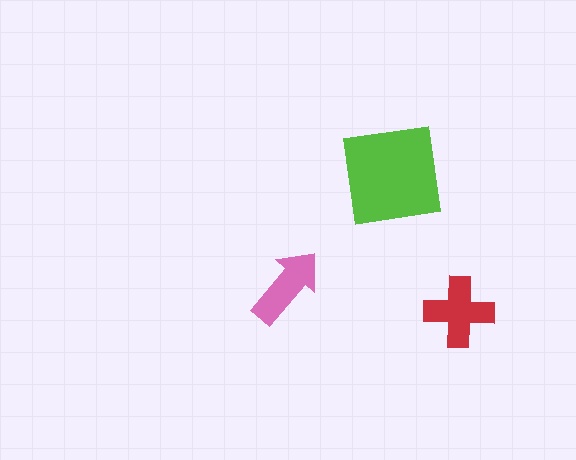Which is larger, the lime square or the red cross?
The lime square.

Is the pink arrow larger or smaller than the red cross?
Smaller.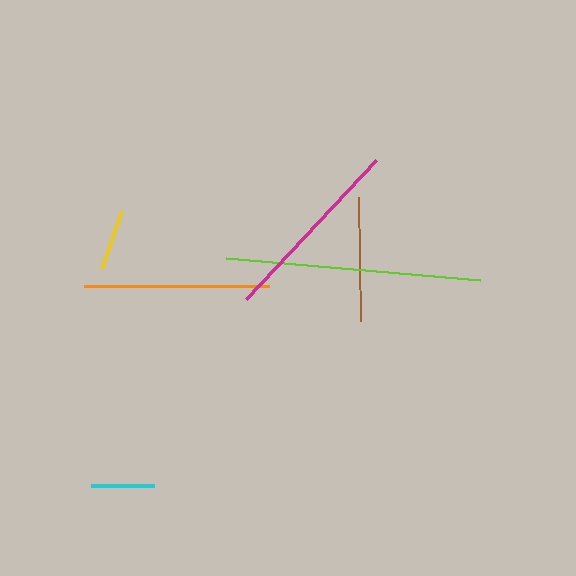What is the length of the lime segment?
The lime segment is approximately 255 pixels long.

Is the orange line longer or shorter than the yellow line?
The orange line is longer than the yellow line.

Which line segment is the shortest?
The yellow line is the shortest at approximately 62 pixels.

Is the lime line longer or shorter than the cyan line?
The lime line is longer than the cyan line.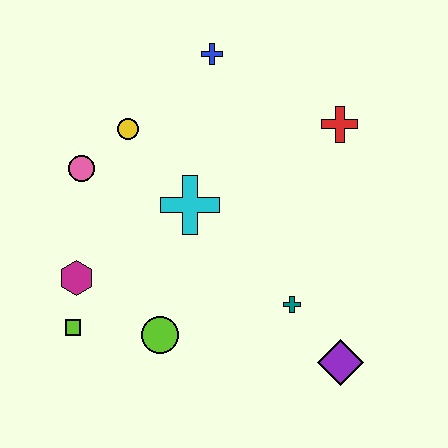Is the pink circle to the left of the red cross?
Yes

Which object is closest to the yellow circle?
The pink circle is closest to the yellow circle.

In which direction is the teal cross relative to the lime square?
The teal cross is to the right of the lime square.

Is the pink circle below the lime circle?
No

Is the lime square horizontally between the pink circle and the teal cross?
No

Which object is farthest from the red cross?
The lime square is farthest from the red cross.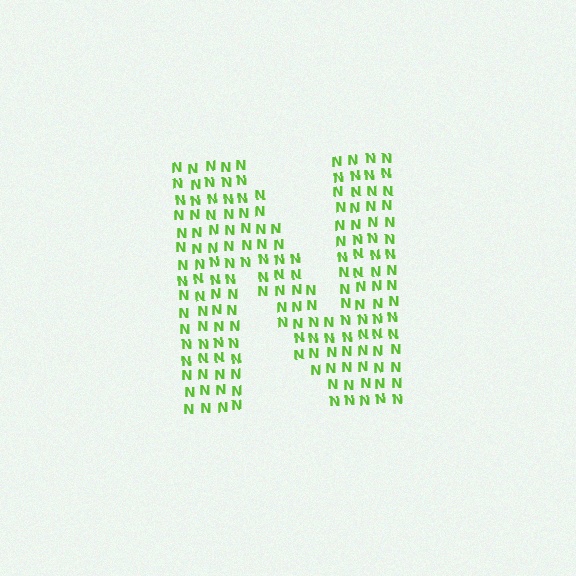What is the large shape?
The large shape is the letter N.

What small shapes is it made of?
It is made of small letter N's.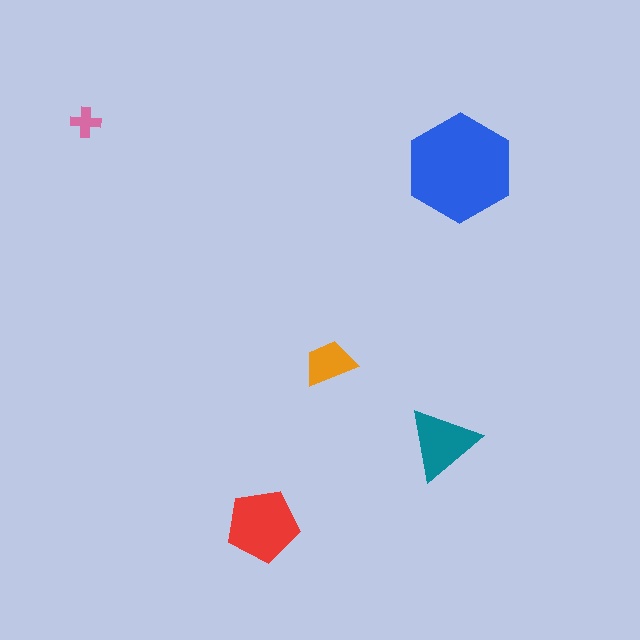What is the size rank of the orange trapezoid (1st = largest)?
4th.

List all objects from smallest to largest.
The pink cross, the orange trapezoid, the teal triangle, the red pentagon, the blue hexagon.